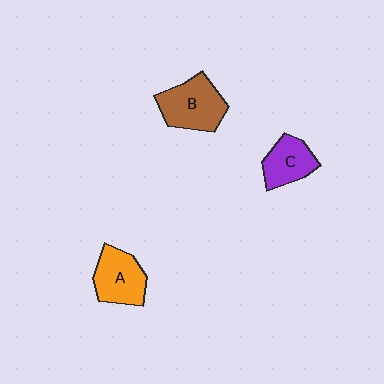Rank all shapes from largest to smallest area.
From largest to smallest: B (brown), A (orange), C (purple).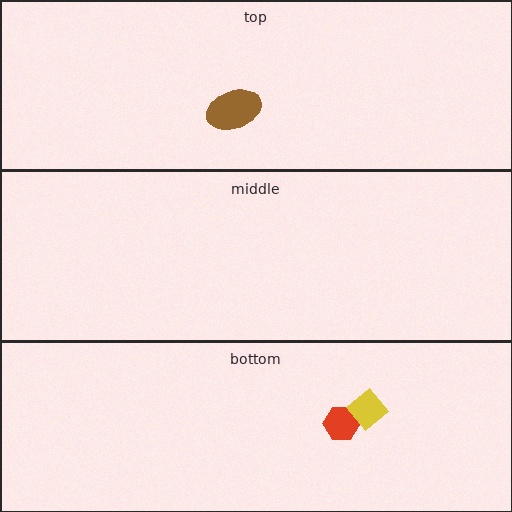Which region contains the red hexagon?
The bottom region.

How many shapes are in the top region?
1.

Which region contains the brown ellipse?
The top region.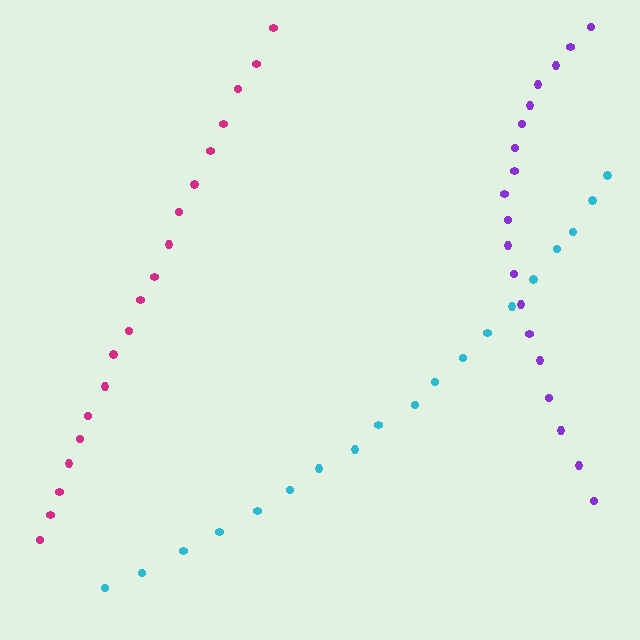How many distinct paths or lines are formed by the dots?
There are 3 distinct paths.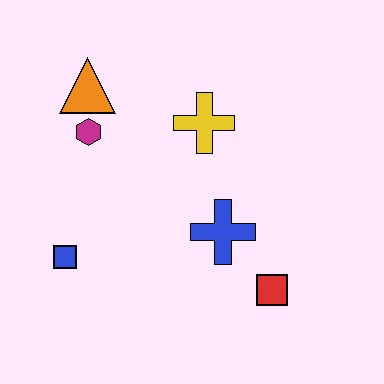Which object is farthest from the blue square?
The red square is farthest from the blue square.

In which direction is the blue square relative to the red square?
The blue square is to the left of the red square.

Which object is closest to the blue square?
The magenta hexagon is closest to the blue square.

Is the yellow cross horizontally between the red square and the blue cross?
No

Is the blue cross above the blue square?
Yes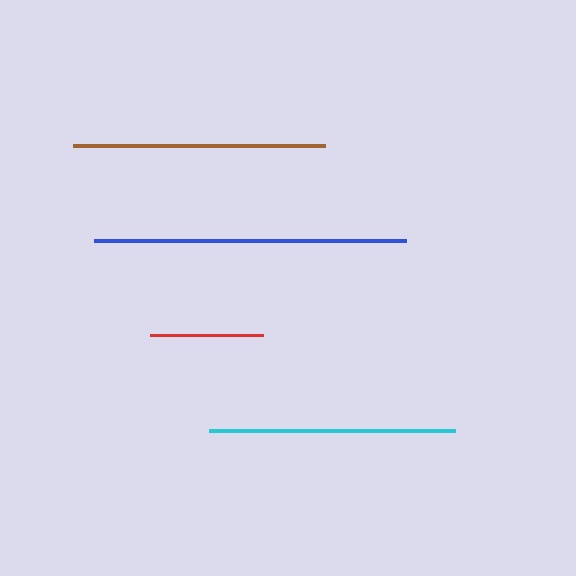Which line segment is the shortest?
The red line is the shortest at approximately 113 pixels.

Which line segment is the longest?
The blue line is the longest at approximately 312 pixels.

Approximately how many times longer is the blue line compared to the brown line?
The blue line is approximately 1.2 times the length of the brown line.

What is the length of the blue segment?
The blue segment is approximately 312 pixels long.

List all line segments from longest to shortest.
From longest to shortest: blue, brown, cyan, red.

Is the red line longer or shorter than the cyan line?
The cyan line is longer than the red line.